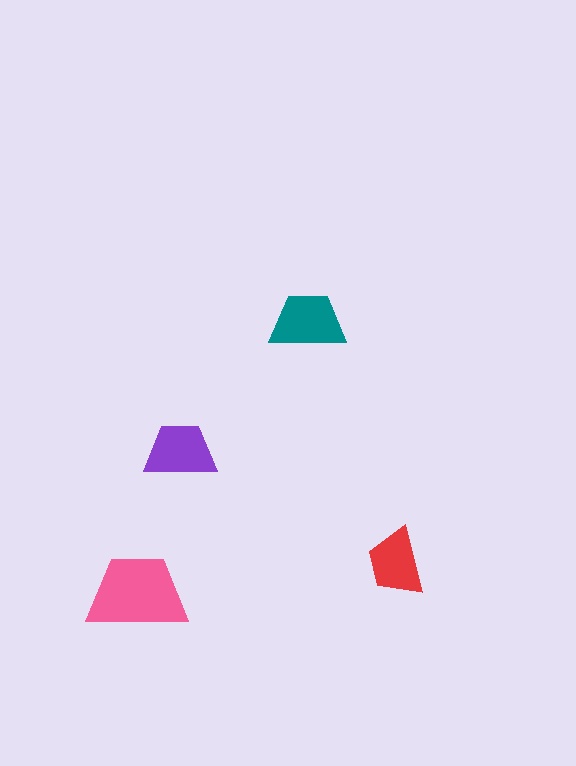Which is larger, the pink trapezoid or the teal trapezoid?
The pink one.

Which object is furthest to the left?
The pink trapezoid is leftmost.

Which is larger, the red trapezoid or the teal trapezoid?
The teal one.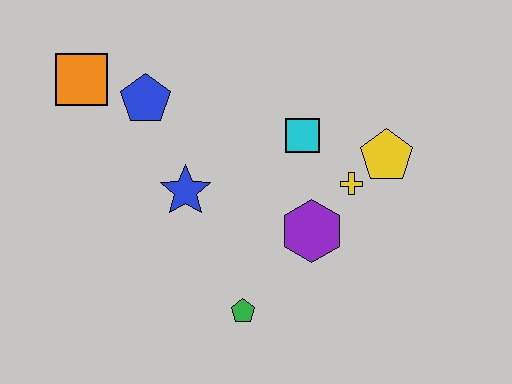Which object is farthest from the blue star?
The yellow pentagon is farthest from the blue star.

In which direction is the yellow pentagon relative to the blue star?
The yellow pentagon is to the right of the blue star.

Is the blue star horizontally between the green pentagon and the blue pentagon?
Yes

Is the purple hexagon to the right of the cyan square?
Yes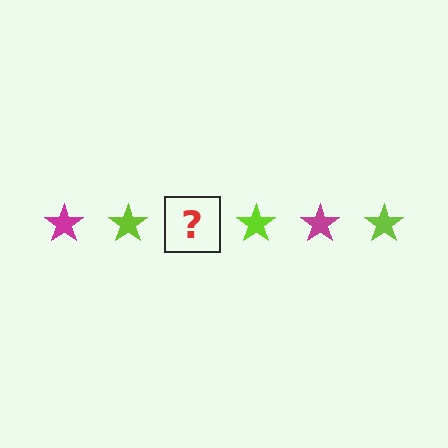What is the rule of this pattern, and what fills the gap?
The rule is that the pattern cycles through magenta, lime stars. The gap should be filled with a magenta star.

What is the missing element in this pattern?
The missing element is a magenta star.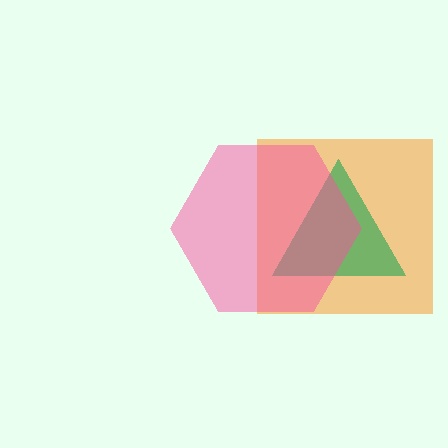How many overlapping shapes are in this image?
There are 3 overlapping shapes in the image.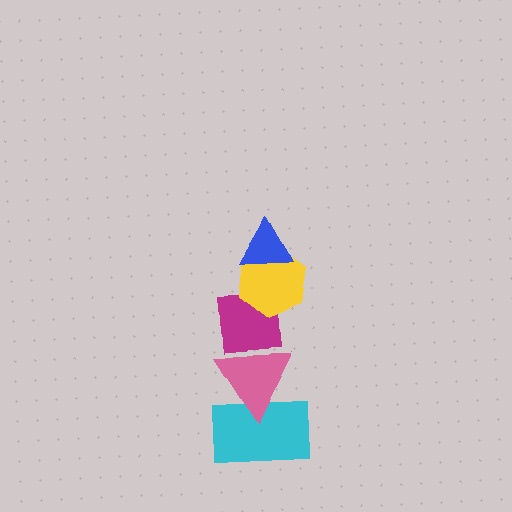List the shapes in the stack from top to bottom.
From top to bottom: the blue triangle, the yellow hexagon, the magenta square, the pink triangle, the cyan rectangle.